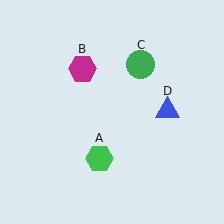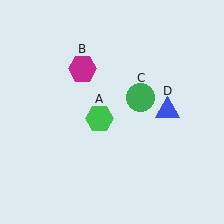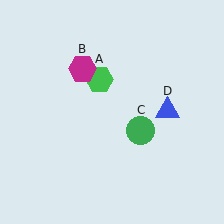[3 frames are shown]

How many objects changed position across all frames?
2 objects changed position: green hexagon (object A), green circle (object C).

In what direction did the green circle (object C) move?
The green circle (object C) moved down.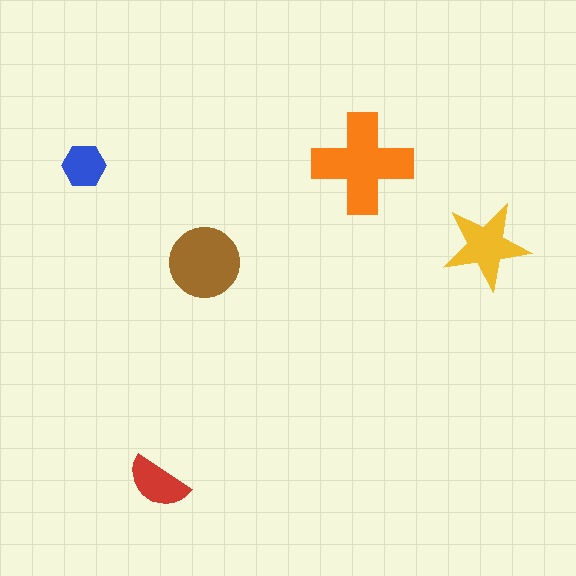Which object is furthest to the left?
The blue hexagon is leftmost.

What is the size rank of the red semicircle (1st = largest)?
4th.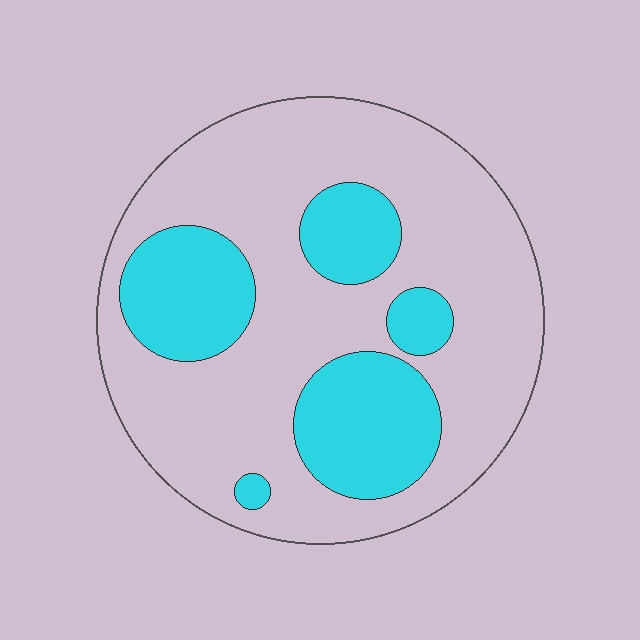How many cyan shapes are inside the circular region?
5.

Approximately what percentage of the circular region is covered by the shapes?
Approximately 30%.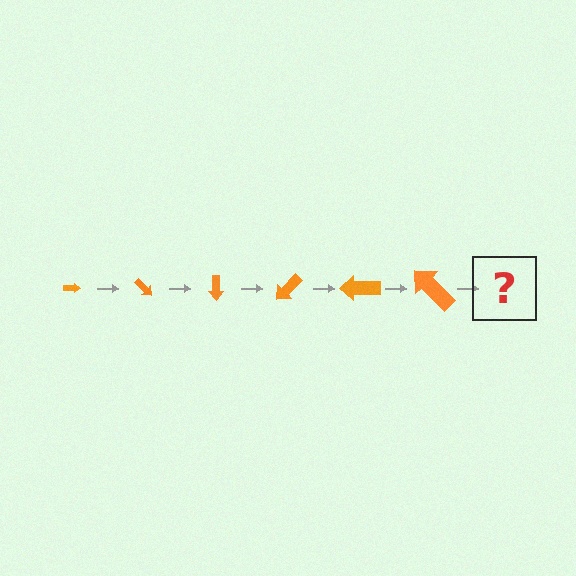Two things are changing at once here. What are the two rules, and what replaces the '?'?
The two rules are that the arrow grows larger each step and it rotates 45 degrees each step. The '?' should be an arrow, larger than the previous one and rotated 270 degrees from the start.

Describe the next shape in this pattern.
It should be an arrow, larger than the previous one and rotated 270 degrees from the start.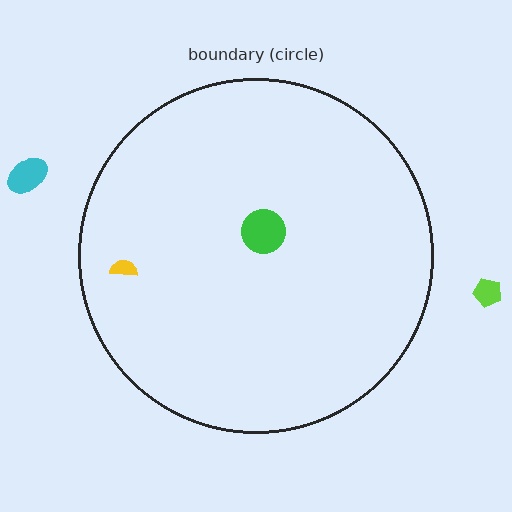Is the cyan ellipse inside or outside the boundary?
Outside.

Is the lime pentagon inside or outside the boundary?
Outside.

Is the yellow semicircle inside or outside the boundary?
Inside.